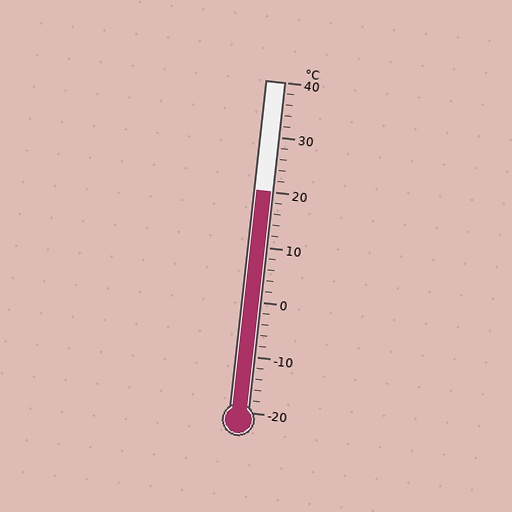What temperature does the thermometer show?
The thermometer shows approximately 20°C.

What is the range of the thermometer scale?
The thermometer scale ranges from -20°C to 40°C.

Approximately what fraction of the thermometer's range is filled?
The thermometer is filled to approximately 65% of its range.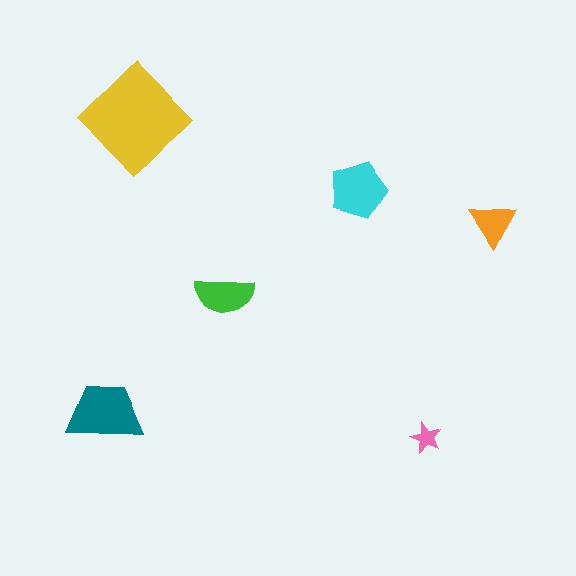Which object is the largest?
The yellow diamond.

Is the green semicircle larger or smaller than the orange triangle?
Larger.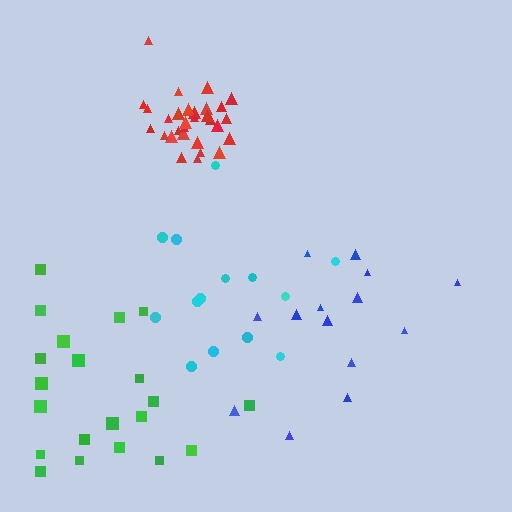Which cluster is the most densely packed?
Red.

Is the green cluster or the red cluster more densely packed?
Red.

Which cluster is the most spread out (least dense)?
Blue.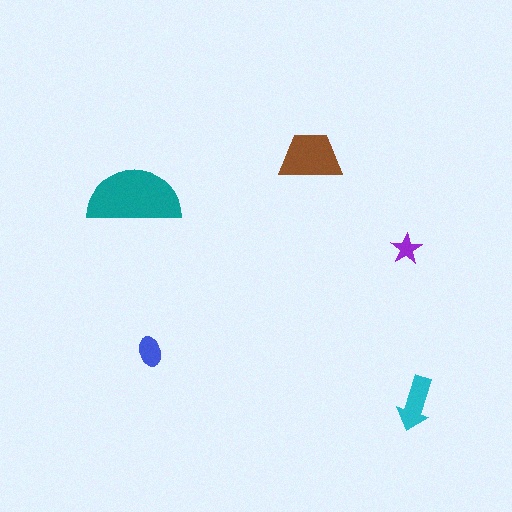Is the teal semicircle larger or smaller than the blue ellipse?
Larger.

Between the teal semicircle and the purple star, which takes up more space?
The teal semicircle.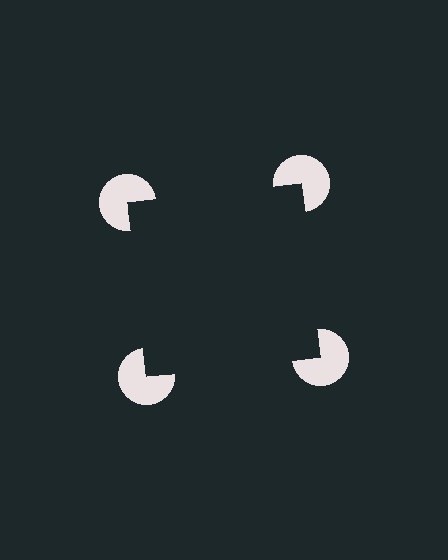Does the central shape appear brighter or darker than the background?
It typically appears slightly darker than the background, even though no actual brightness change is drawn.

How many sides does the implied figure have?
4 sides.